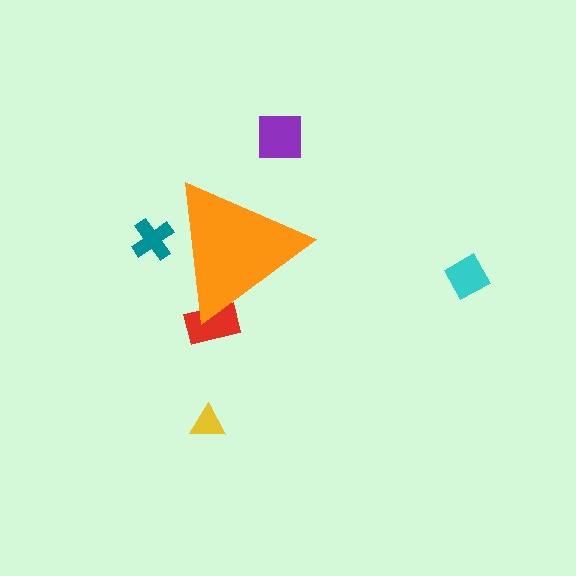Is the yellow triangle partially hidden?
No, the yellow triangle is fully visible.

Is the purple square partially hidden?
No, the purple square is fully visible.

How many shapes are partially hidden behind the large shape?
2 shapes are partially hidden.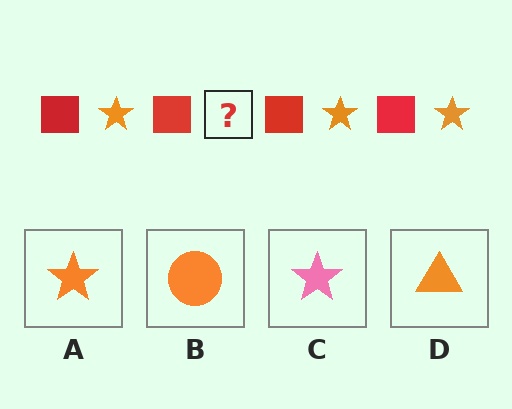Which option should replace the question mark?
Option A.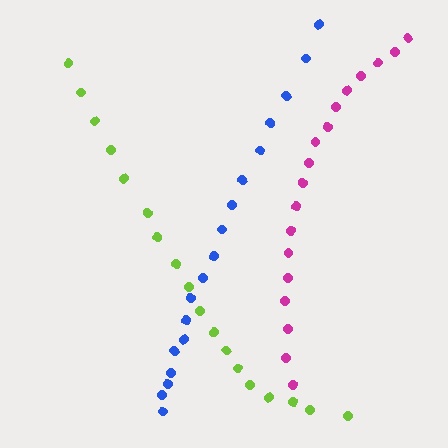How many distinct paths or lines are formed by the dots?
There are 3 distinct paths.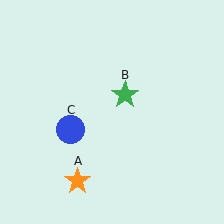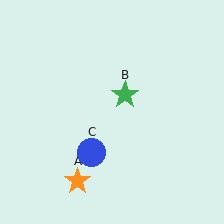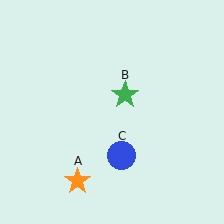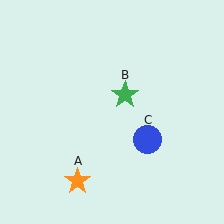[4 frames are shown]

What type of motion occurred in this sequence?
The blue circle (object C) rotated counterclockwise around the center of the scene.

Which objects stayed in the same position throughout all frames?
Orange star (object A) and green star (object B) remained stationary.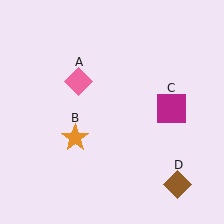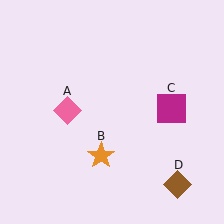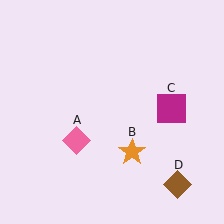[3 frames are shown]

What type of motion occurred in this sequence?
The pink diamond (object A), orange star (object B) rotated counterclockwise around the center of the scene.